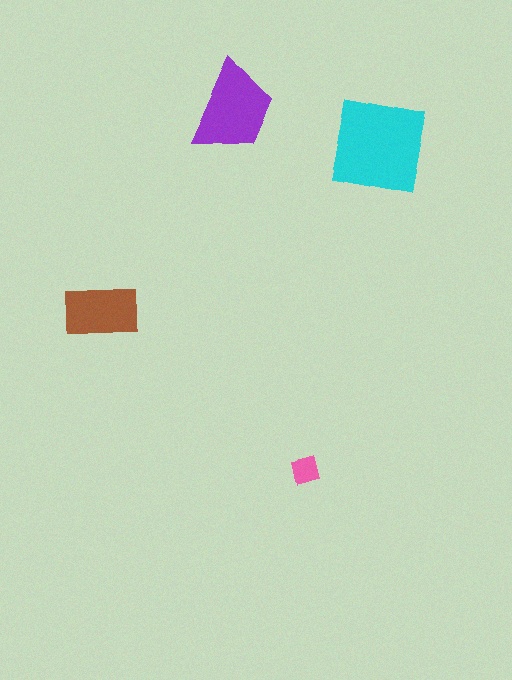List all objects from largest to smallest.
The cyan square, the purple trapezoid, the brown rectangle, the pink square.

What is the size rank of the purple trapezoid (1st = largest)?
2nd.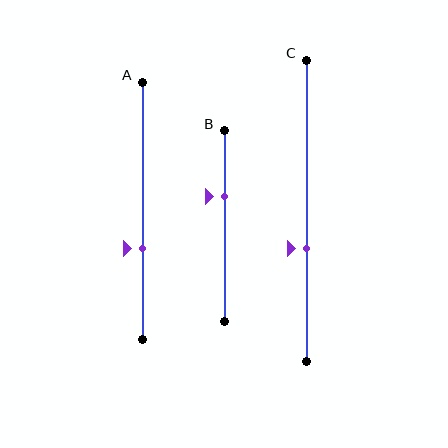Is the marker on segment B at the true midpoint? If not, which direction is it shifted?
No, the marker on segment B is shifted upward by about 15% of the segment length.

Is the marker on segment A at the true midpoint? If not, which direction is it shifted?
No, the marker on segment A is shifted downward by about 14% of the segment length.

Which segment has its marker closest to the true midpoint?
Segment C has its marker closest to the true midpoint.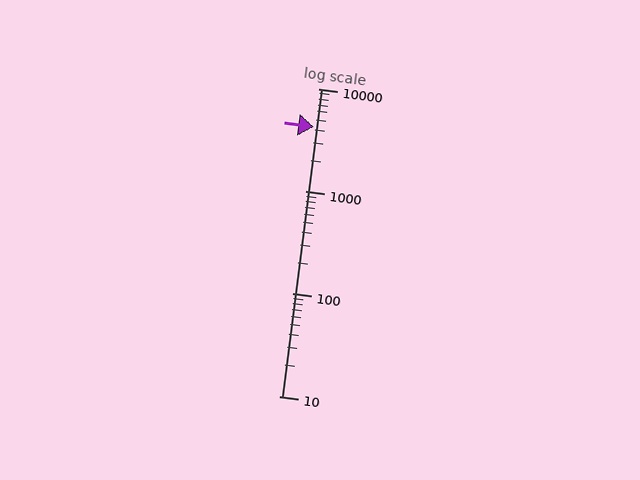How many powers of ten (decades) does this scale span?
The scale spans 3 decades, from 10 to 10000.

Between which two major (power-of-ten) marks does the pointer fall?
The pointer is between 1000 and 10000.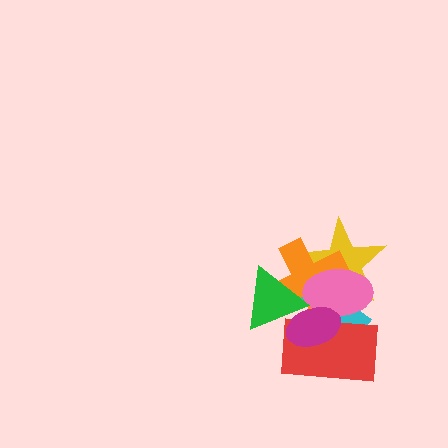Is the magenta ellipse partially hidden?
No, no other shape covers it.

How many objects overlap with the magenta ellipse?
5 objects overlap with the magenta ellipse.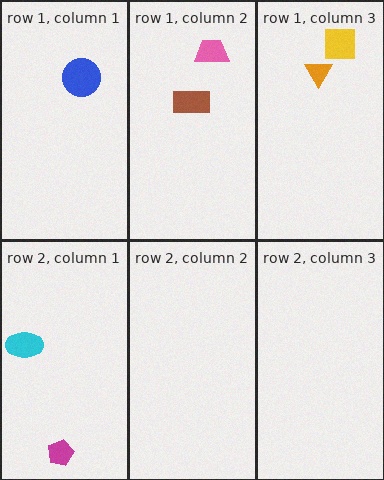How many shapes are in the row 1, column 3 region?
2.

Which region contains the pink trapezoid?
The row 1, column 2 region.